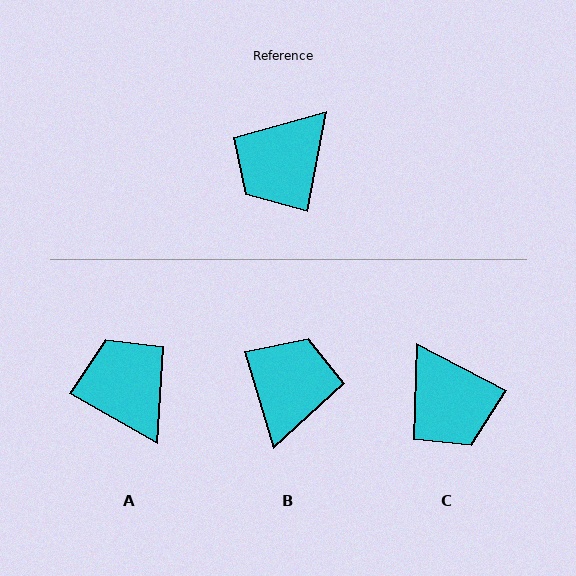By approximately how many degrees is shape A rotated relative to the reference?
Approximately 109 degrees clockwise.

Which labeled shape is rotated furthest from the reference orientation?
B, about 153 degrees away.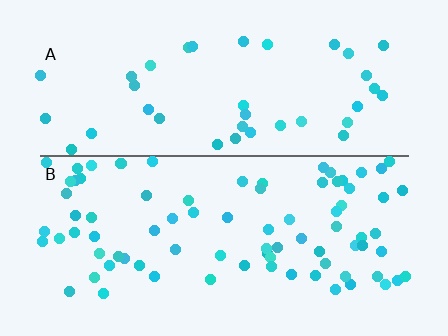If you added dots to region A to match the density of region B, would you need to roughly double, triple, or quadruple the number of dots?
Approximately double.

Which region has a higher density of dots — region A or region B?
B (the bottom).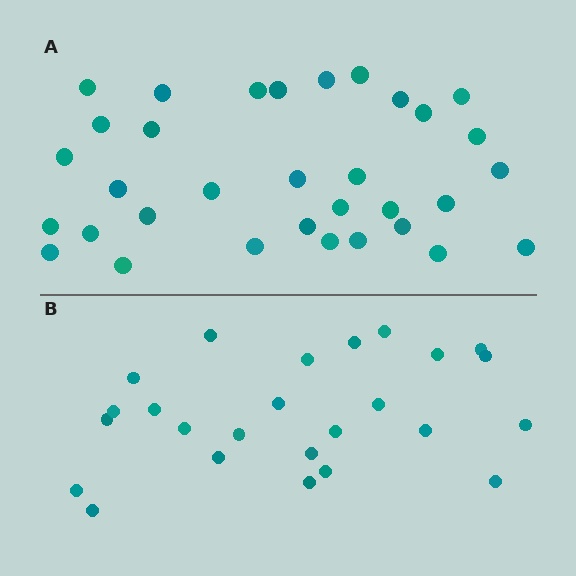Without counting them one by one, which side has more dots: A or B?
Region A (the top region) has more dots.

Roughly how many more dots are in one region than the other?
Region A has roughly 8 or so more dots than region B.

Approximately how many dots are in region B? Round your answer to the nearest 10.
About 20 dots. (The exact count is 25, which rounds to 20.)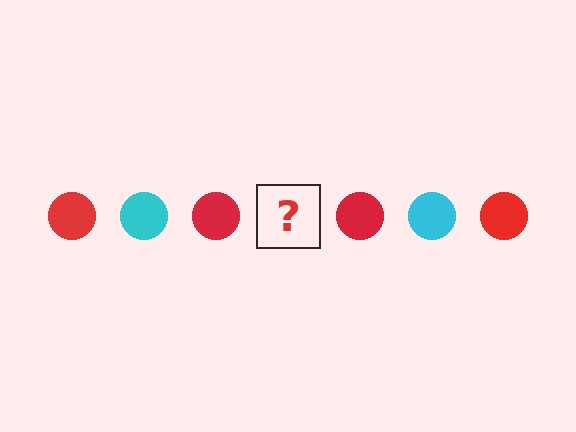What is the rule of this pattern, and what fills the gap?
The rule is that the pattern cycles through red, cyan circles. The gap should be filled with a cyan circle.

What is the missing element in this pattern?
The missing element is a cyan circle.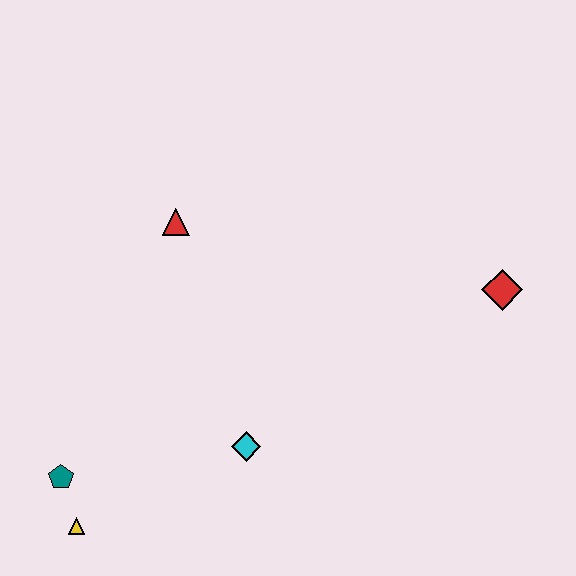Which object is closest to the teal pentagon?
The yellow triangle is closest to the teal pentagon.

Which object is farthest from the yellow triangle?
The red diamond is farthest from the yellow triangle.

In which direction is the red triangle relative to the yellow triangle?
The red triangle is above the yellow triangle.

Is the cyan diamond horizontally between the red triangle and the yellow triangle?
No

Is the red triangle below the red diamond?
No